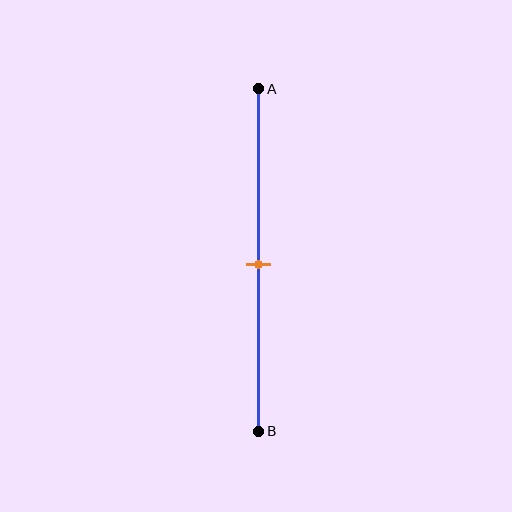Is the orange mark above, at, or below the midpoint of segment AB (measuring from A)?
The orange mark is approximately at the midpoint of segment AB.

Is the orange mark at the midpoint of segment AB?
Yes, the mark is approximately at the midpoint.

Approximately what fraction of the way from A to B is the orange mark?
The orange mark is approximately 50% of the way from A to B.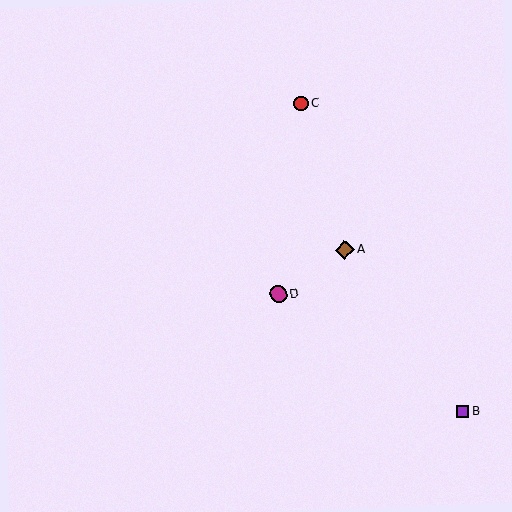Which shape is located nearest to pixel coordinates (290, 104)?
The red circle (labeled C) at (301, 104) is nearest to that location.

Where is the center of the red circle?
The center of the red circle is at (301, 104).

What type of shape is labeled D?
Shape D is a magenta circle.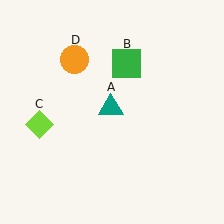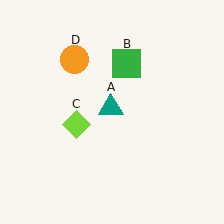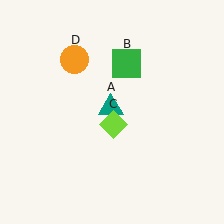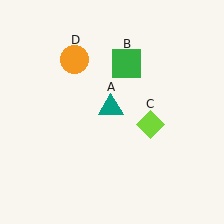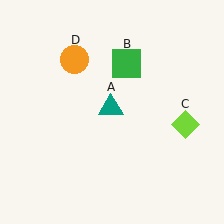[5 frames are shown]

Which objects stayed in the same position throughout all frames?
Teal triangle (object A) and green square (object B) and orange circle (object D) remained stationary.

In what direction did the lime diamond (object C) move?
The lime diamond (object C) moved right.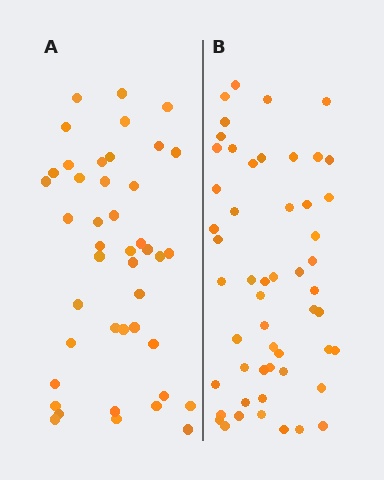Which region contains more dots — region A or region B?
Region B (the right region) has more dots.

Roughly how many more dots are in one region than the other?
Region B has roughly 10 or so more dots than region A.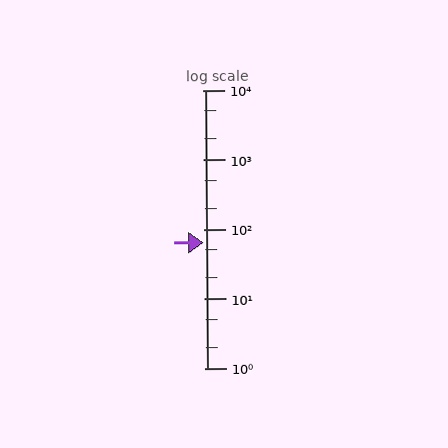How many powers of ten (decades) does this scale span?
The scale spans 4 decades, from 1 to 10000.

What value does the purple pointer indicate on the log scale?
The pointer indicates approximately 65.